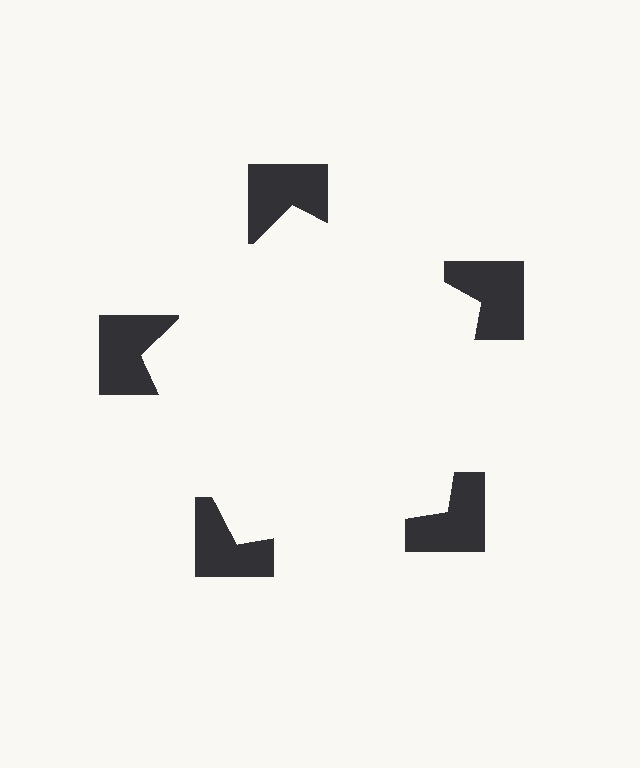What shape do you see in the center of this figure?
An illusory pentagon — its edges are inferred from the aligned wedge cuts in the notched squares, not physically drawn.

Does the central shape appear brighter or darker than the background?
It typically appears slightly brighter than the background, even though no actual brightness change is drawn.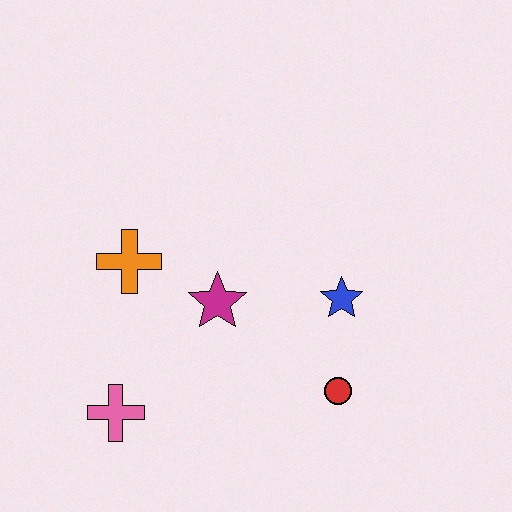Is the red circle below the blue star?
Yes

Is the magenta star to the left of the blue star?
Yes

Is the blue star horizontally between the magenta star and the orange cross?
No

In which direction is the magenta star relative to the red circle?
The magenta star is to the left of the red circle.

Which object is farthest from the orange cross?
The red circle is farthest from the orange cross.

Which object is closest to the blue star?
The red circle is closest to the blue star.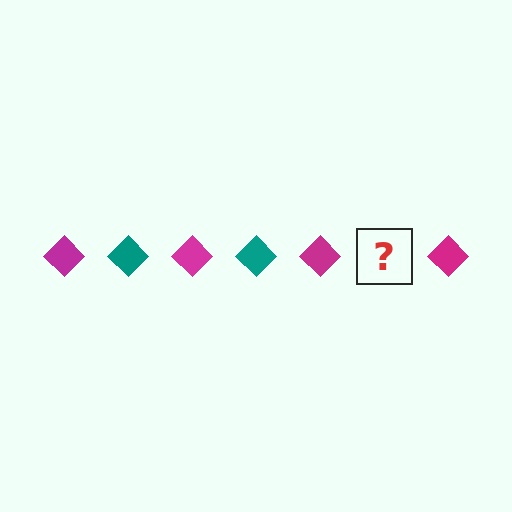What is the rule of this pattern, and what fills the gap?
The rule is that the pattern cycles through magenta, teal diamonds. The gap should be filled with a teal diamond.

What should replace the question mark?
The question mark should be replaced with a teal diamond.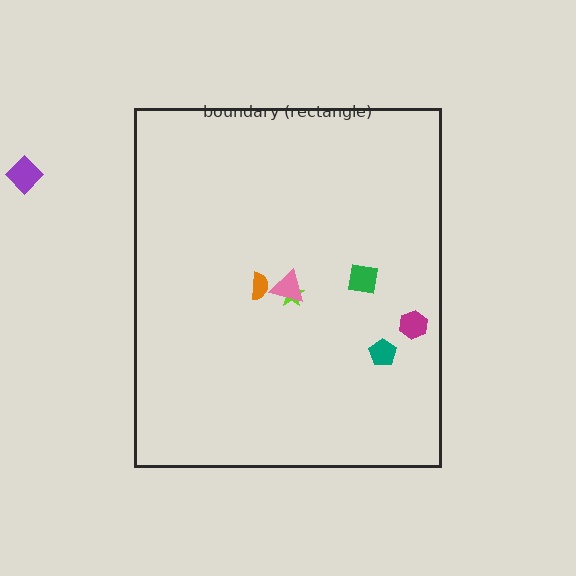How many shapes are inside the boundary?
6 inside, 1 outside.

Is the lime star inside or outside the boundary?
Inside.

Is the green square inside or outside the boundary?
Inside.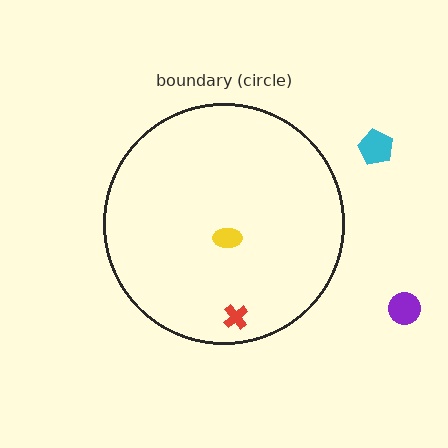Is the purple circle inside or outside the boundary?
Outside.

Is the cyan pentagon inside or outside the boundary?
Outside.